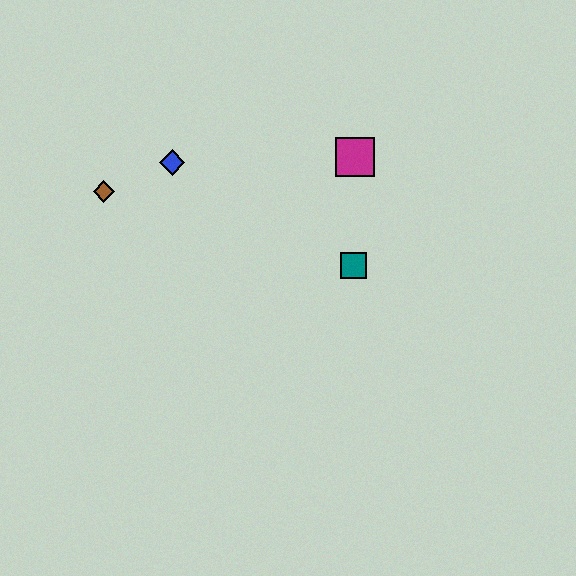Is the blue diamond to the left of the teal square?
Yes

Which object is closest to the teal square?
The magenta square is closest to the teal square.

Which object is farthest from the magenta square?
The brown diamond is farthest from the magenta square.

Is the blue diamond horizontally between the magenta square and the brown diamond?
Yes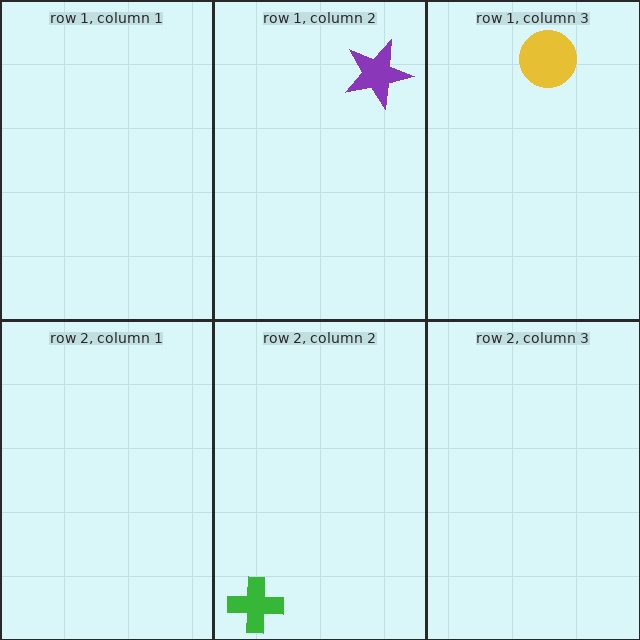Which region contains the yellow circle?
The row 1, column 3 region.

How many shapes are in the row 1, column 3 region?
1.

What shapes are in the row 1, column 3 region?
The yellow circle.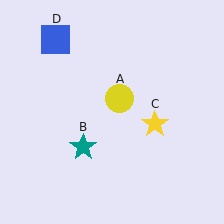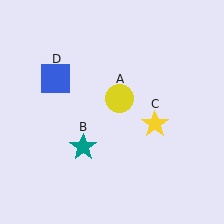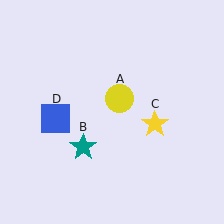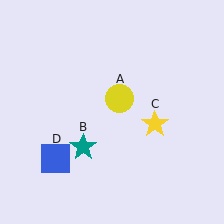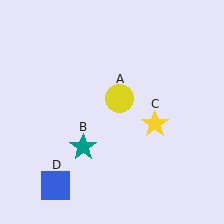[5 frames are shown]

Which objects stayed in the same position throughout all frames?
Yellow circle (object A) and teal star (object B) and yellow star (object C) remained stationary.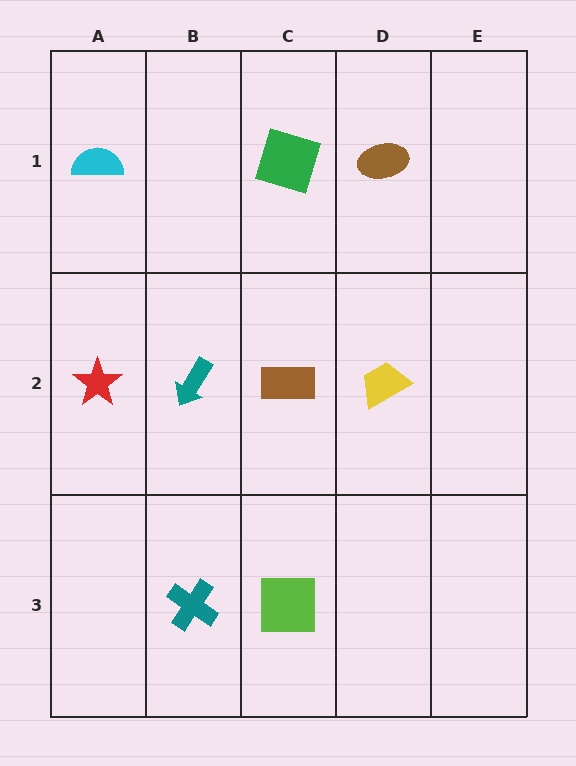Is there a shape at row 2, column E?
No, that cell is empty.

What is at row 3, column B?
A teal cross.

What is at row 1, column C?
A green square.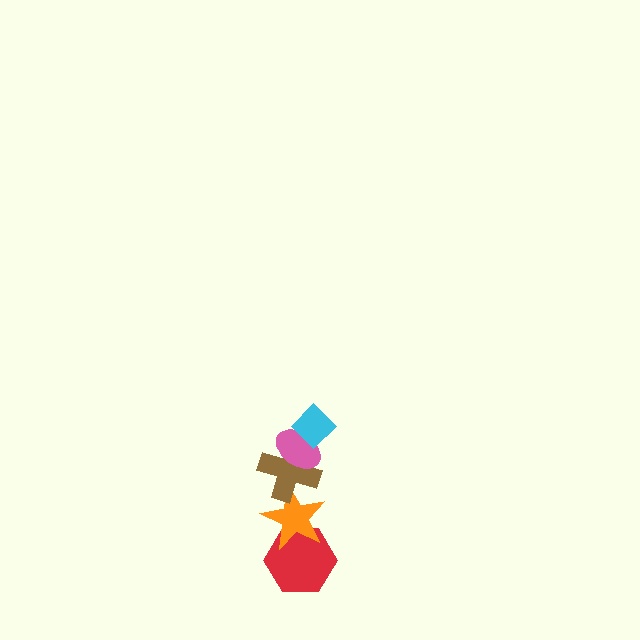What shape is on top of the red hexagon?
The orange star is on top of the red hexagon.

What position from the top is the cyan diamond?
The cyan diamond is 1st from the top.